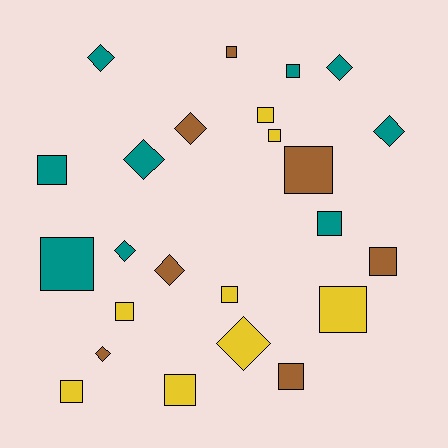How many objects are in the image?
There are 24 objects.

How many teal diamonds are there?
There are 5 teal diamonds.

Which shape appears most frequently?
Square, with 15 objects.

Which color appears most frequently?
Teal, with 9 objects.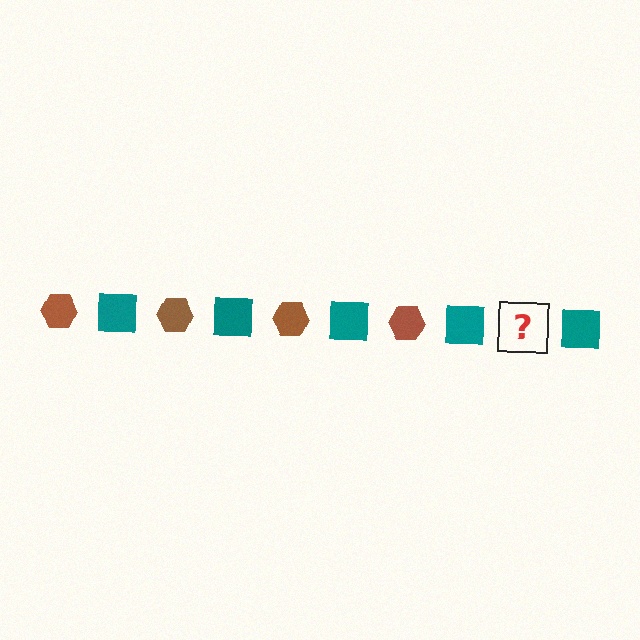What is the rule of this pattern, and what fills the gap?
The rule is that the pattern alternates between brown hexagon and teal square. The gap should be filled with a brown hexagon.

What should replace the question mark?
The question mark should be replaced with a brown hexagon.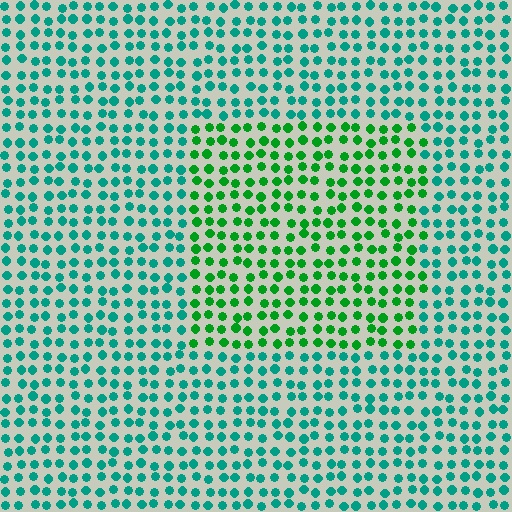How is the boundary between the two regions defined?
The boundary is defined purely by a slight shift in hue (about 41 degrees). Spacing, size, and orientation are identical on both sides.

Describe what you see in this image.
The image is filled with small teal elements in a uniform arrangement. A rectangle-shaped region is visible where the elements are tinted to a slightly different hue, forming a subtle color boundary.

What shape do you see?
I see a rectangle.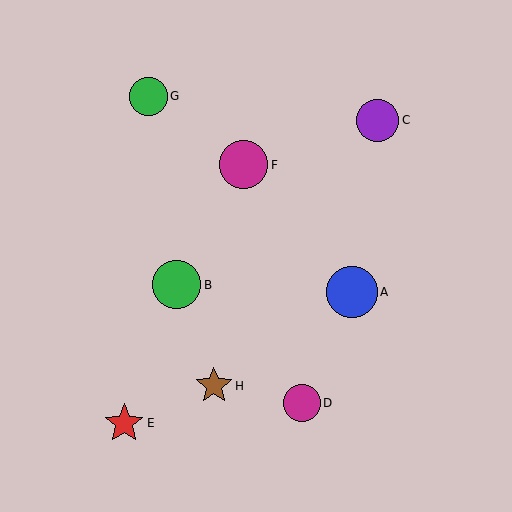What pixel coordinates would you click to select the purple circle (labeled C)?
Click at (377, 120) to select the purple circle C.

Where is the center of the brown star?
The center of the brown star is at (214, 386).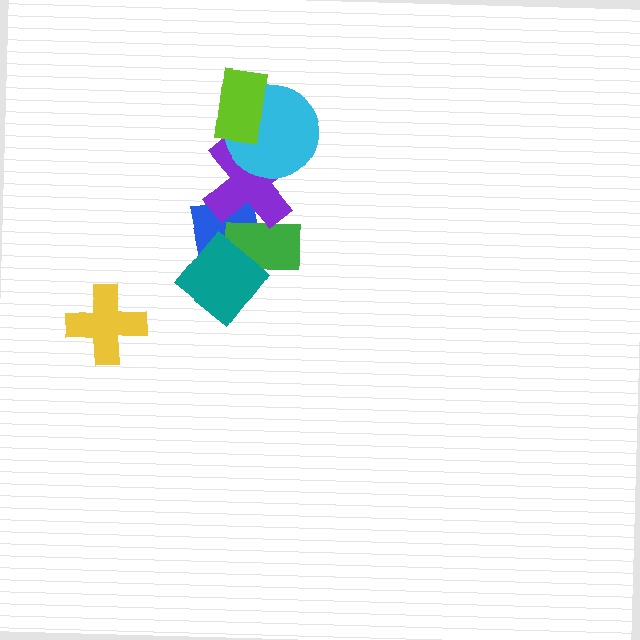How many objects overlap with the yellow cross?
0 objects overlap with the yellow cross.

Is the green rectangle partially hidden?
Yes, it is partially covered by another shape.